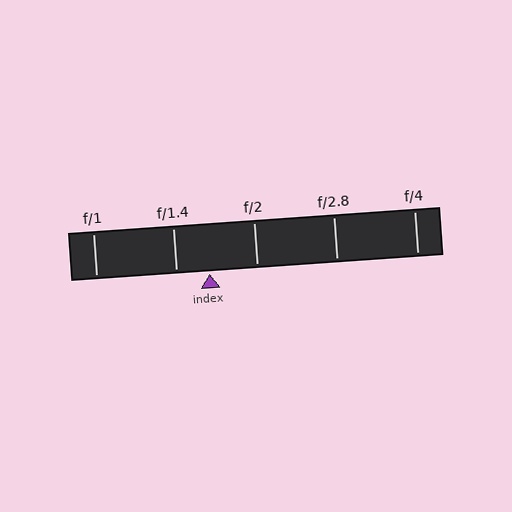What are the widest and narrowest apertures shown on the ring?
The widest aperture shown is f/1 and the narrowest is f/4.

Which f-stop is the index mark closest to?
The index mark is closest to f/1.4.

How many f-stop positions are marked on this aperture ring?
There are 5 f-stop positions marked.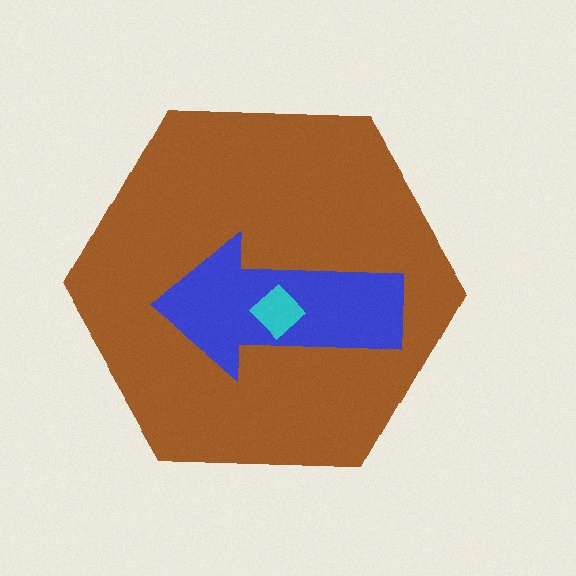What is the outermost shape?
The brown hexagon.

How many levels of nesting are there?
3.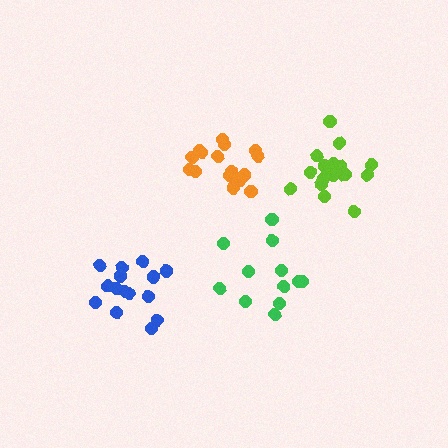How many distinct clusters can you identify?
There are 4 distinct clusters.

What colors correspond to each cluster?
The clusters are colored: orange, blue, green, lime.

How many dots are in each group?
Group 1: 16 dots, Group 2: 15 dots, Group 3: 12 dots, Group 4: 17 dots (60 total).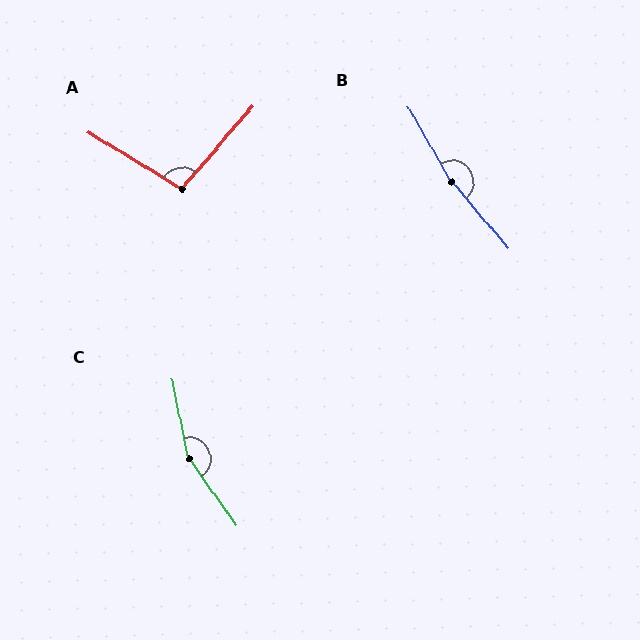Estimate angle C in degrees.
Approximately 156 degrees.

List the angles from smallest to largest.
A (99°), C (156°), B (170°).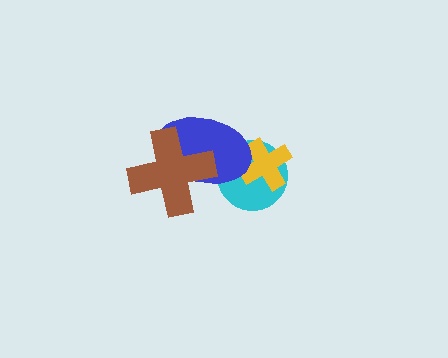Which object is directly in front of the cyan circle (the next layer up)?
The yellow cross is directly in front of the cyan circle.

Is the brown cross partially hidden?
No, no other shape covers it.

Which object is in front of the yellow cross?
The blue ellipse is in front of the yellow cross.